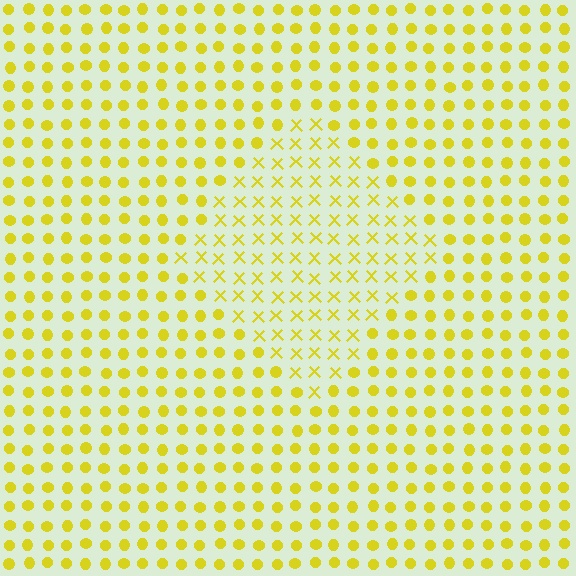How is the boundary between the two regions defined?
The boundary is defined by a change in element shape: X marks inside vs. circles outside. All elements share the same color and spacing.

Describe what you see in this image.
The image is filled with small yellow elements arranged in a uniform grid. A diamond-shaped region contains X marks, while the surrounding area contains circles. The boundary is defined purely by the change in element shape.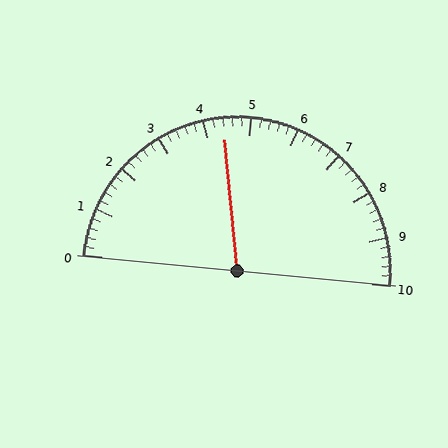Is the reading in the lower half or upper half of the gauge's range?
The reading is in the lower half of the range (0 to 10).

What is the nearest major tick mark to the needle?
The nearest major tick mark is 4.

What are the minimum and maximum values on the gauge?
The gauge ranges from 0 to 10.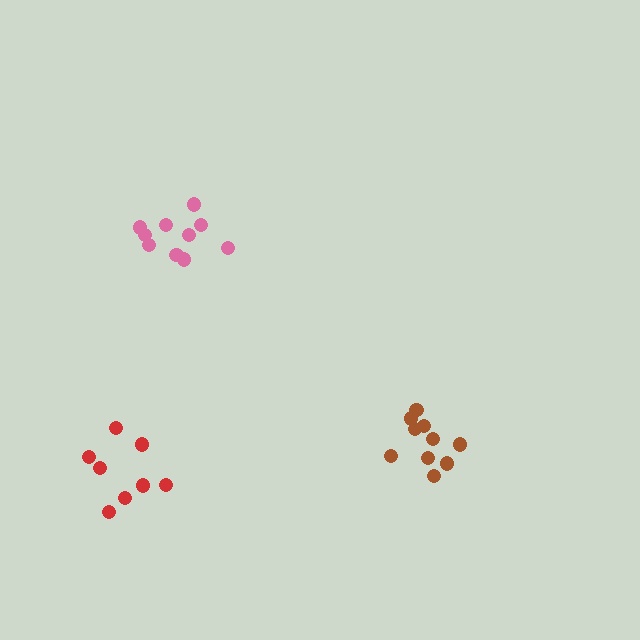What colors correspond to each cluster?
The clusters are colored: pink, brown, red.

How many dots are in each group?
Group 1: 10 dots, Group 2: 10 dots, Group 3: 8 dots (28 total).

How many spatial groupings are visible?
There are 3 spatial groupings.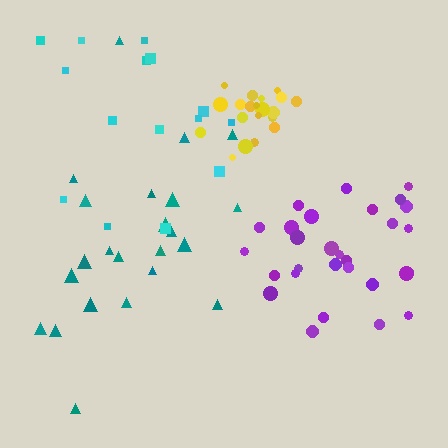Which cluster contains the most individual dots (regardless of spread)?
Purple (29).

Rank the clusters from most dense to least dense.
yellow, purple, teal, cyan.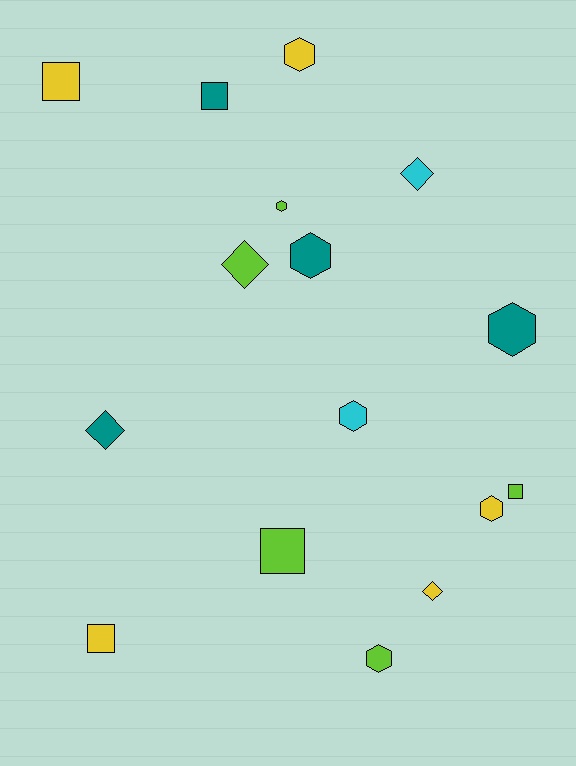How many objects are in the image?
There are 16 objects.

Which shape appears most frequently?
Hexagon, with 7 objects.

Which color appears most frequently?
Yellow, with 5 objects.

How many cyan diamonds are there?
There is 1 cyan diamond.